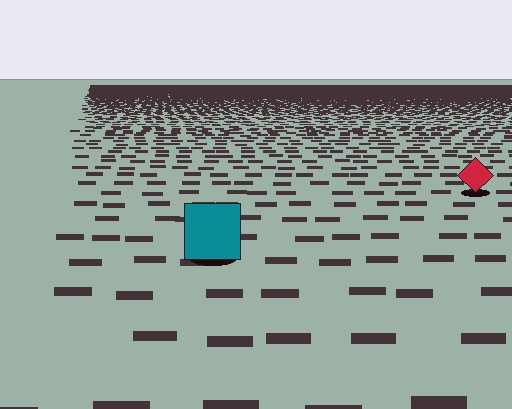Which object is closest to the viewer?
The teal square is closest. The texture marks near it are larger and more spread out.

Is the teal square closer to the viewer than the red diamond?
Yes. The teal square is closer — you can tell from the texture gradient: the ground texture is coarser near it.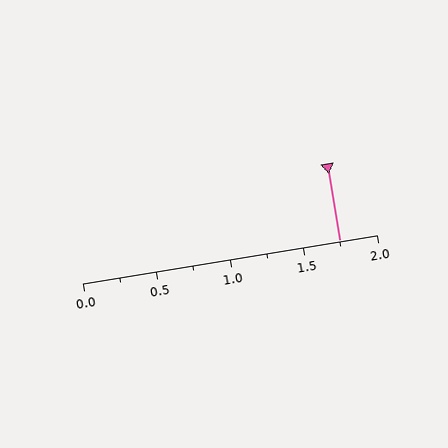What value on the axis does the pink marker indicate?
The marker indicates approximately 1.75.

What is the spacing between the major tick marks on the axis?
The major ticks are spaced 0.5 apart.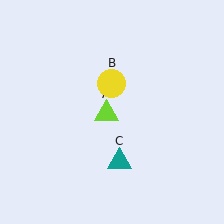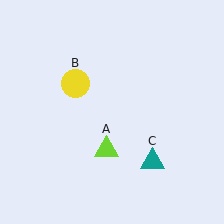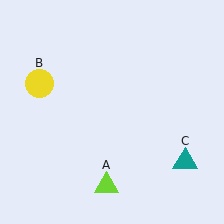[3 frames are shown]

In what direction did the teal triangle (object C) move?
The teal triangle (object C) moved right.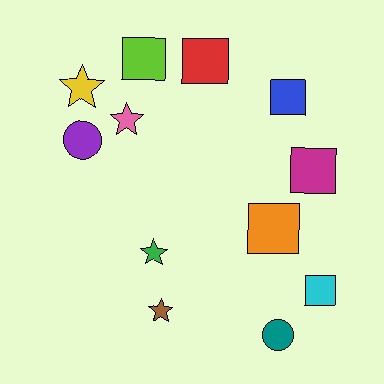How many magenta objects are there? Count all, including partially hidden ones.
There is 1 magenta object.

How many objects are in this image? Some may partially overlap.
There are 12 objects.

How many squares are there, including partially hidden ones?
There are 6 squares.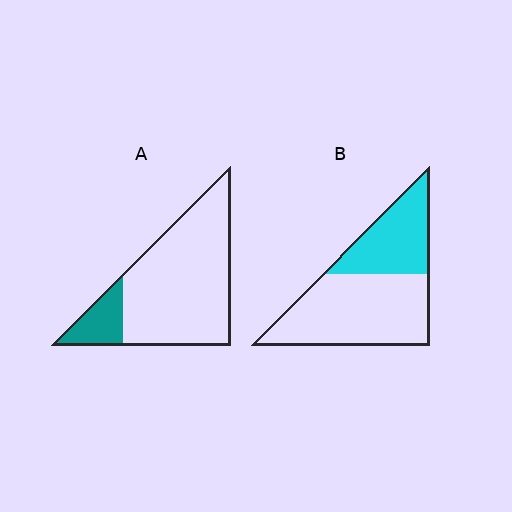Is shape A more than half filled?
No.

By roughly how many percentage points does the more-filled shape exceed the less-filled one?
By roughly 20 percentage points (B over A).